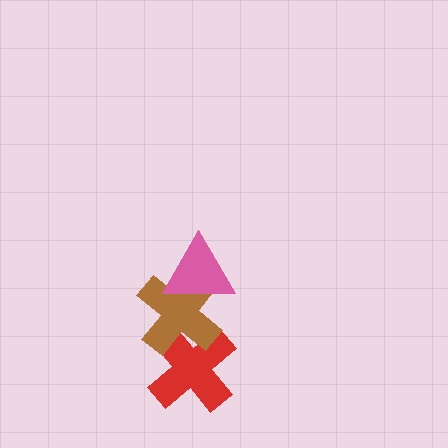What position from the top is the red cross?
The red cross is 3rd from the top.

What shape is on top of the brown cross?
The pink triangle is on top of the brown cross.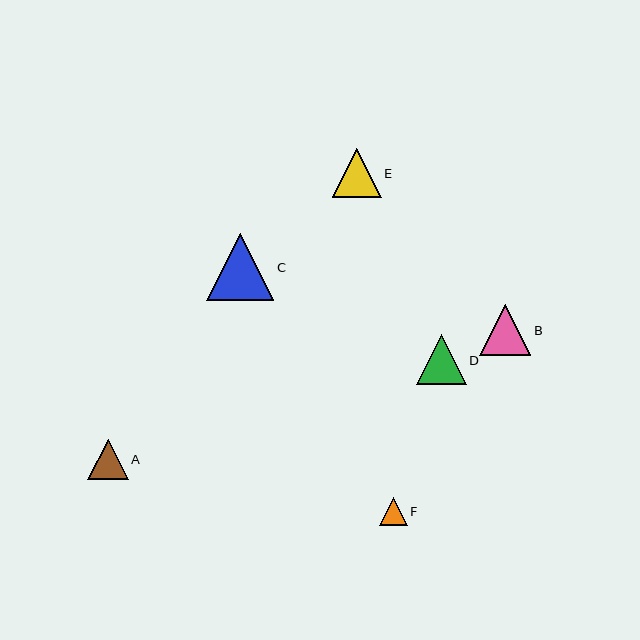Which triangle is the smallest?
Triangle F is the smallest with a size of approximately 28 pixels.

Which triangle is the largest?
Triangle C is the largest with a size of approximately 67 pixels.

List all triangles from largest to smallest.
From largest to smallest: C, B, D, E, A, F.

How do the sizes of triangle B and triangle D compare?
Triangle B and triangle D are approximately the same size.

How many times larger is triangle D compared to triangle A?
Triangle D is approximately 1.2 times the size of triangle A.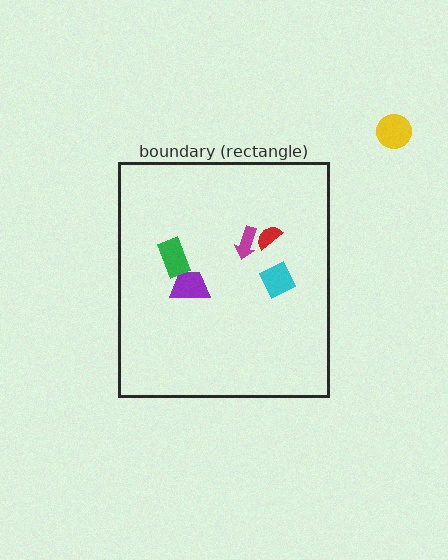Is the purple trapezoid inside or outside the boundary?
Inside.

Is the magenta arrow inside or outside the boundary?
Inside.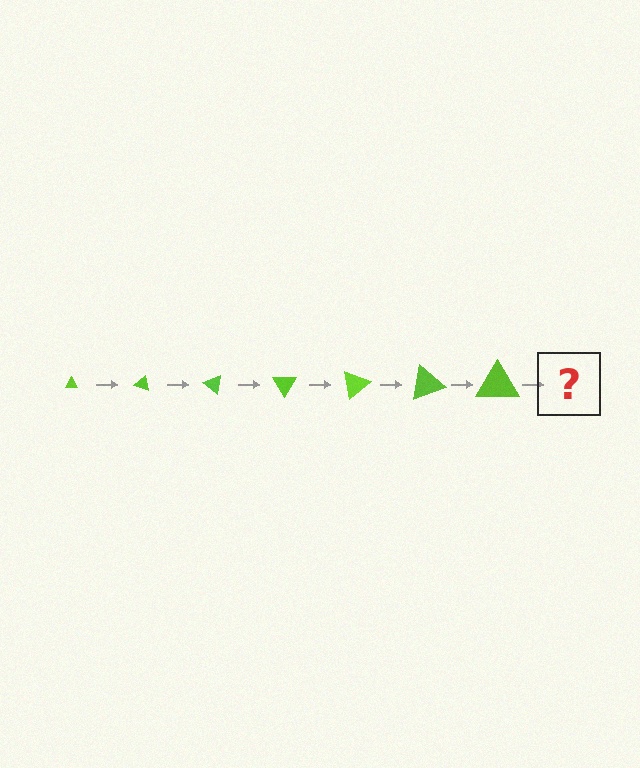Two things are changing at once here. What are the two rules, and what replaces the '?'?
The two rules are that the triangle grows larger each step and it rotates 20 degrees each step. The '?' should be a triangle, larger than the previous one and rotated 140 degrees from the start.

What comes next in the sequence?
The next element should be a triangle, larger than the previous one and rotated 140 degrees from the start.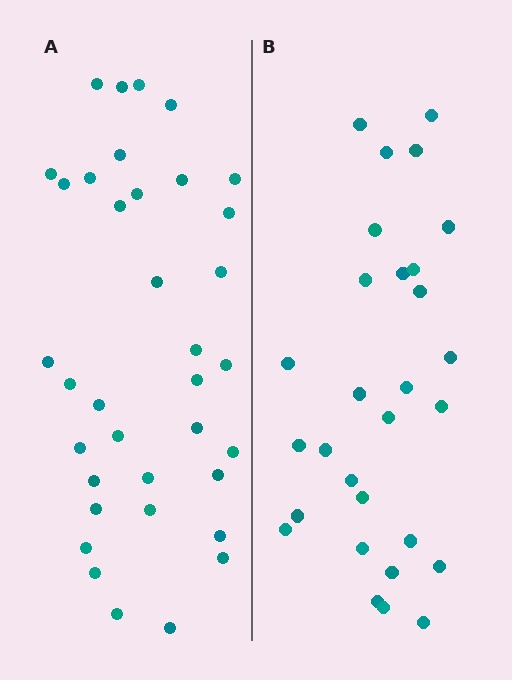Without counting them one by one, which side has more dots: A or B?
Region A (the left region) has more dots.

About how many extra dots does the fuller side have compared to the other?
Region A has roughly 8 or so more dots than region B.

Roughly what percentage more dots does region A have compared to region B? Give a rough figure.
About 25% more.